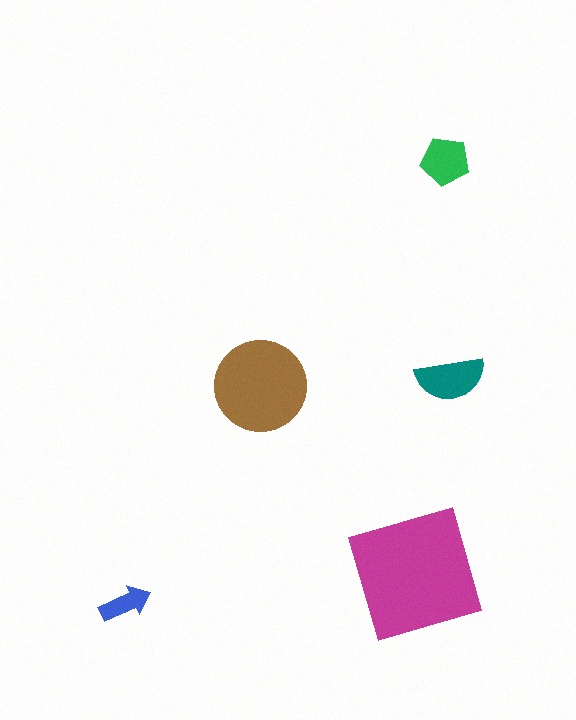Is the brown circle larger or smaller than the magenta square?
Smaller.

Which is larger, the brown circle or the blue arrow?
The brown circle.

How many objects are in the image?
There are 5 objects in the image.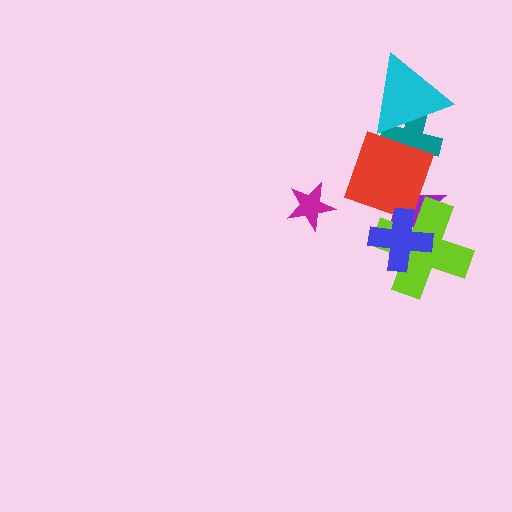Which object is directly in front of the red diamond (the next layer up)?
The lime cross is directly in front of the red diamond.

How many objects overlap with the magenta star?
0 objects overlap with the magenta star.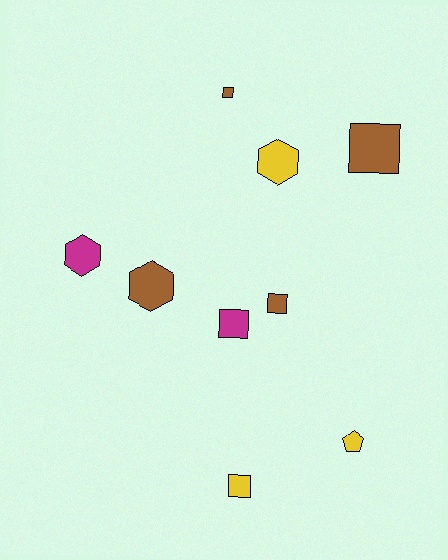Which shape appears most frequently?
Square, with 5 objects.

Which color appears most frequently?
Brown, with 4 objects.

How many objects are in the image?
There are 9 objects.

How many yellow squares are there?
There is 1 yellow square.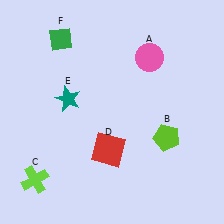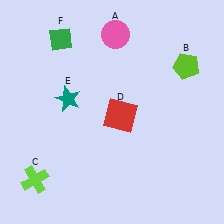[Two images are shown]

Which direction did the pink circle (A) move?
The pink circle (A) moved left.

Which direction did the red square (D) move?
The red square (D) moved up.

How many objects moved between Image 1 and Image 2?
3 objects moved between the two images.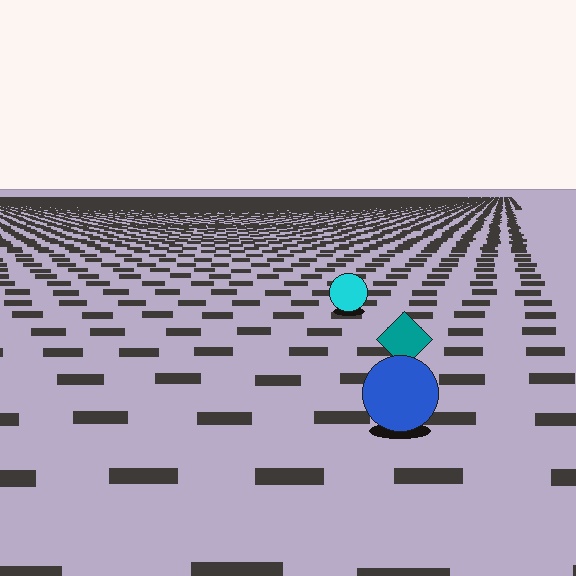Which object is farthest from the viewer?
The cyan circle is farthest from the viewer. It appears smaller and the ground texture around it is denser.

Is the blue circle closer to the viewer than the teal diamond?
Yes. The blue circle is closer — you can tell from the texture gradient: the ground texture is coarser near it.